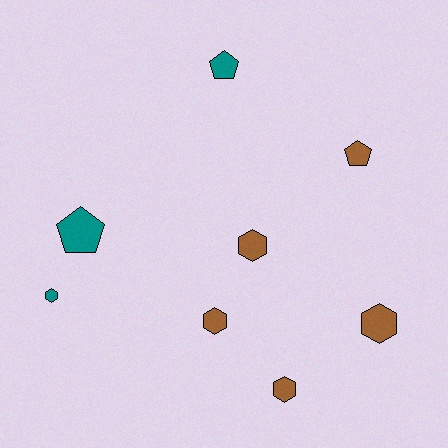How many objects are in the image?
There are 8 objects.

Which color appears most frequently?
Brown, with 5 objects.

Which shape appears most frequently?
Hexagon, with 5 objects.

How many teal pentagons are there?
There are 2 teal pentagons.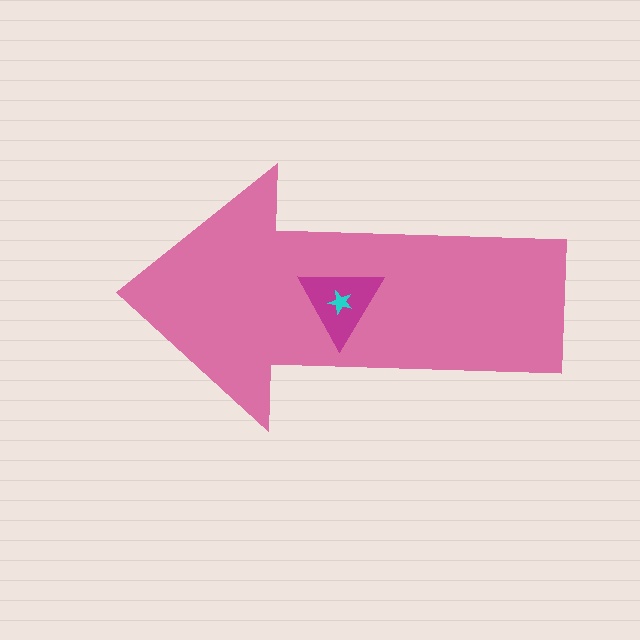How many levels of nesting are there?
3.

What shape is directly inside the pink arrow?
The magenta triangle.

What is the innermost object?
The cyan star.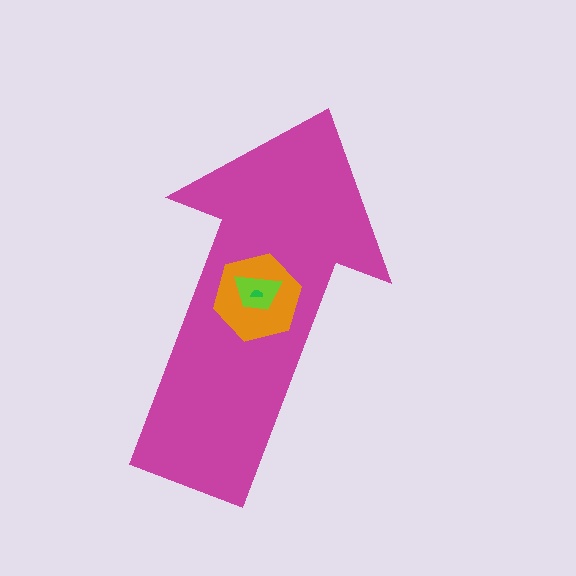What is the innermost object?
The green semicircle.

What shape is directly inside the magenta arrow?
The orange hexagon.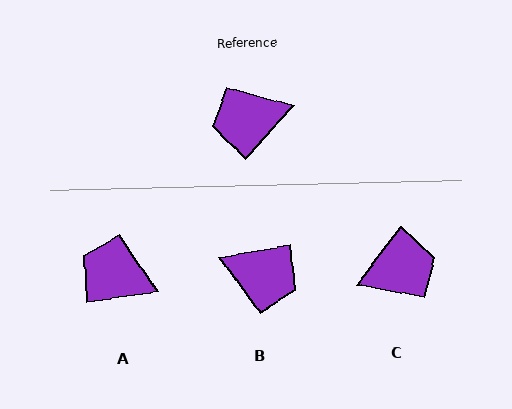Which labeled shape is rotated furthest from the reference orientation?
C, about 175 degrees away.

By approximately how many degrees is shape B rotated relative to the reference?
Approximately 142 degrees counter-clockwise.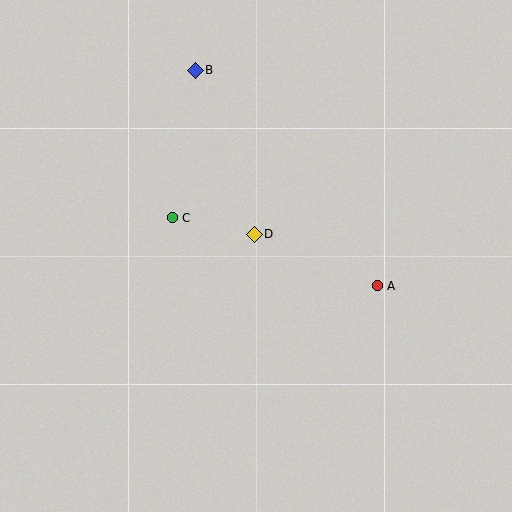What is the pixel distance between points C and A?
The distance between C and A is 216 pixels.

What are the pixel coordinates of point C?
Point C is at (172, 218).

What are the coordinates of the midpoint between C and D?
The midpoint between C and D is at (213, 226).